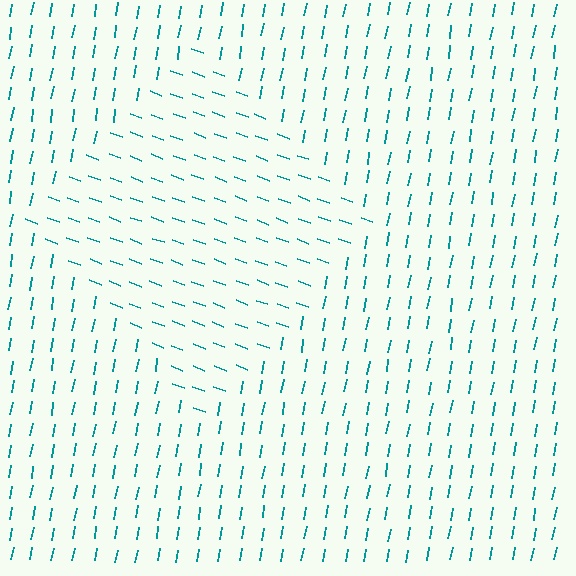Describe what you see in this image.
The image is filled with small teal line segments. A diamond region in the image has lines oriented differently from the surrounding lines, creating a visible texture boundary.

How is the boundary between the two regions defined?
The boundary is defined purely by a change in line orientation (approximately 80 degrees difference). All lines are the same color and thickness.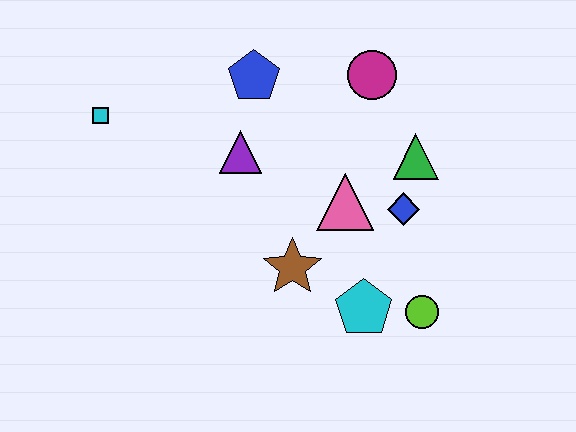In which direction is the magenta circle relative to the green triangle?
The magenta circle is above the green triangle.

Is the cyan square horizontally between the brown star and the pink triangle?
No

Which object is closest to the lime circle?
The cyan pentagon is closest to the lime circle.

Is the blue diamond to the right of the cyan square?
Yes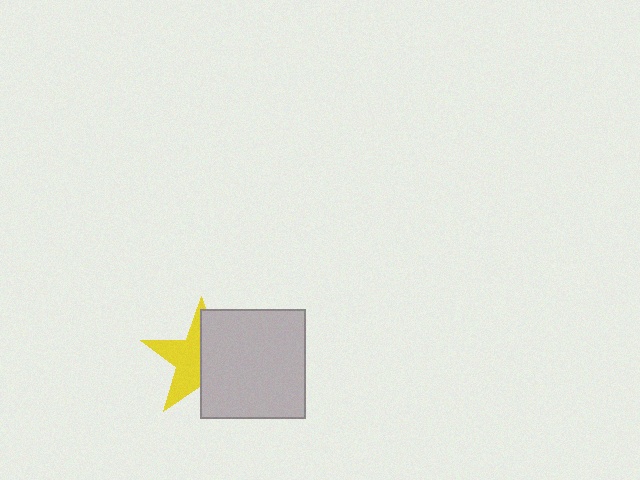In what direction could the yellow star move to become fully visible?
The yellow star could move left. That would shift it out from behind the light gray rectangle entirely.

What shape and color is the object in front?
The object in front is a light gray rectangle.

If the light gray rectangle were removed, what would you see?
You would see the complete yellow star.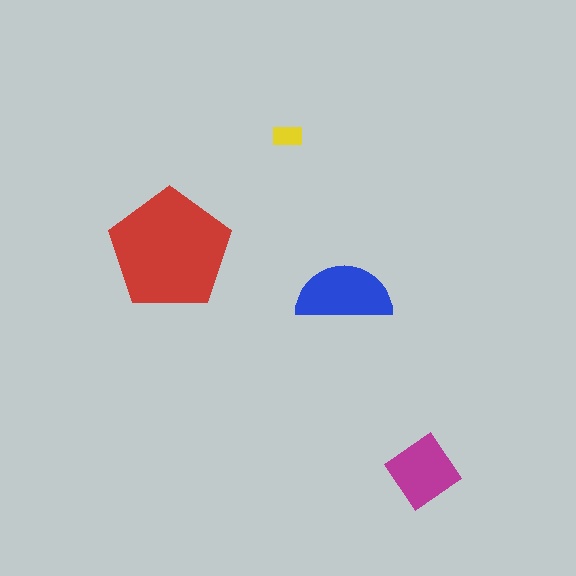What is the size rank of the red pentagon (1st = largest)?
1st.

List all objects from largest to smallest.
The red pentagon, the blue semicircle, the magenta diamond, the yellow rectangle.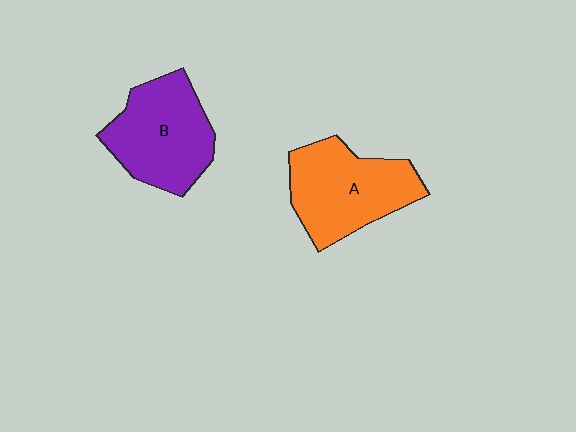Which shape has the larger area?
Shape A (orange).